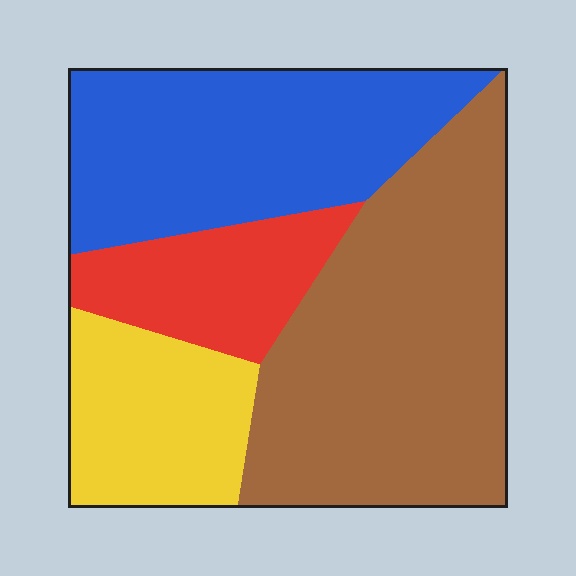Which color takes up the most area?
Brown, at roughly 40%.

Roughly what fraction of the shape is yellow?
Yellow covers about 15% of the shape.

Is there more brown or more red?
Brown.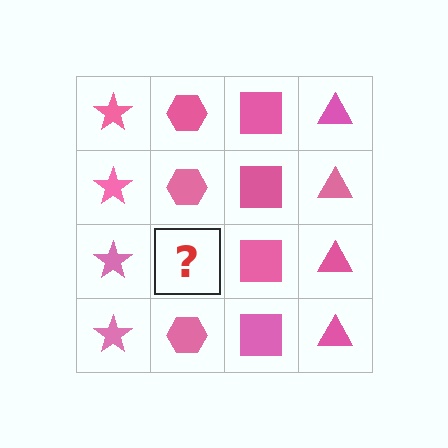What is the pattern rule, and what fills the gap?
The rule is that each column has a consistent shape. The gap should be filled with a pink hexagon.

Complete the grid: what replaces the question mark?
The question mark should be replaced with a pink hexagon.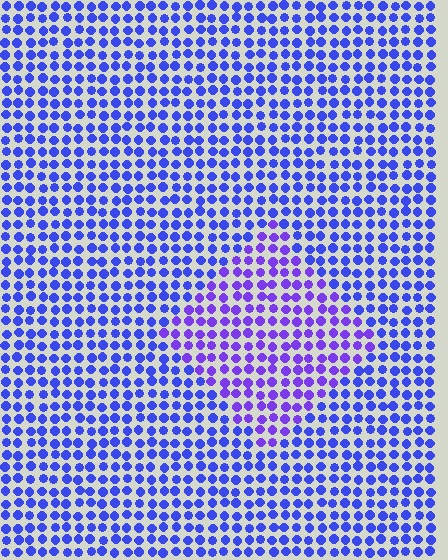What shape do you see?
I see a diamond.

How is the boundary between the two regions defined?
The boundary is defined purely by a slight shift in hue (about 27 degrees). Spacing, size, and orientation are identical on both sides.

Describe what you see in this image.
The image is filled with small blue elements in a uniform arrangement. A diamond-shaped region is visible where the elements are tinted to a slightly different hue, forming a subtle color boundary.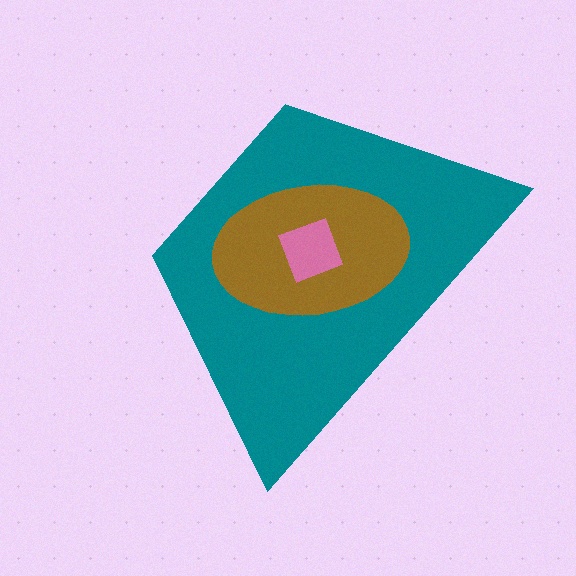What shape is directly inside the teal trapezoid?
The brown ellipse.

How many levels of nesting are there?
3.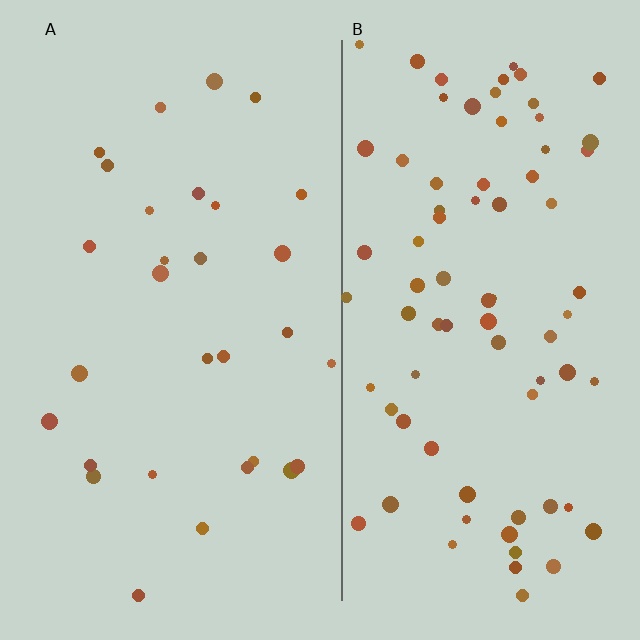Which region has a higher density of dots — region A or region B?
B (the right).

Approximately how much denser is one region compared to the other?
Approximately 2.6× — region B over region A.